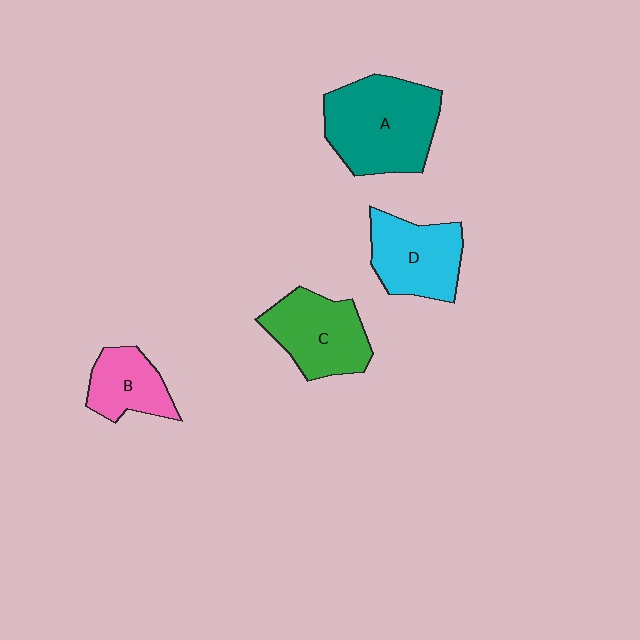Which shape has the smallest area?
Shape B (pink).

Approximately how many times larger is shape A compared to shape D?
Approximately 1.4 times.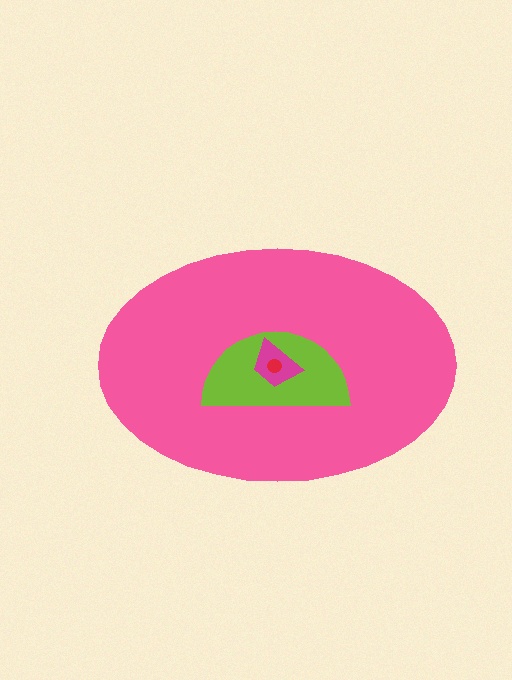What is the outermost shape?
The pink ellipse.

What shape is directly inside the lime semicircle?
The magenta trapezoid.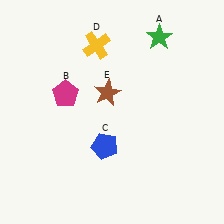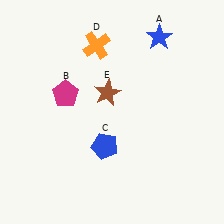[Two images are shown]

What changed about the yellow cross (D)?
In Image 1, D is yellow. In Image 2, it changed to orange.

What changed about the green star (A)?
In Image 1, A is green. In Image 2, it changed to blue.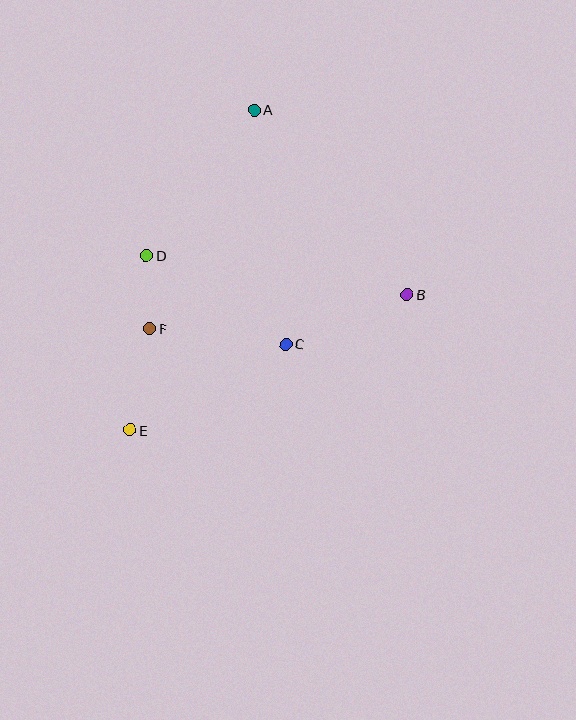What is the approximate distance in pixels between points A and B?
The distance between A and B is approximately 240 pixels.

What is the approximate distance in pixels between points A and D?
The distance between A and D is approximately 181 pixels.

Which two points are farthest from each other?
Points A and E are farthest from each other.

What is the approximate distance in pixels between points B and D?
The distance between B and D is approximately 263 pixels.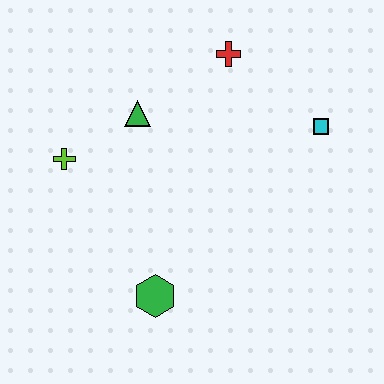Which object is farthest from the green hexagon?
The red cross is farthest from the green hexagon.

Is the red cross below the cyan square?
No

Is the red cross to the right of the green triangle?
Yes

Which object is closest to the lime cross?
The green triangle is closest to the lime cross.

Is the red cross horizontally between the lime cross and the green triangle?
No